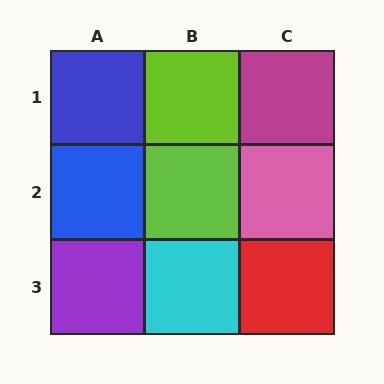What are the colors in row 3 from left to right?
Purple, cyan, red.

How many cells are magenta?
1 cell is magenta.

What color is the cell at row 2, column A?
Blue.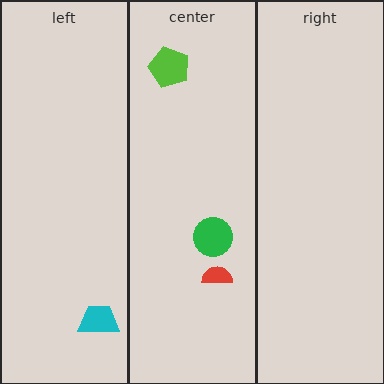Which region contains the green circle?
The center region.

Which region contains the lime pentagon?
The center region.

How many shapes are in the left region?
1.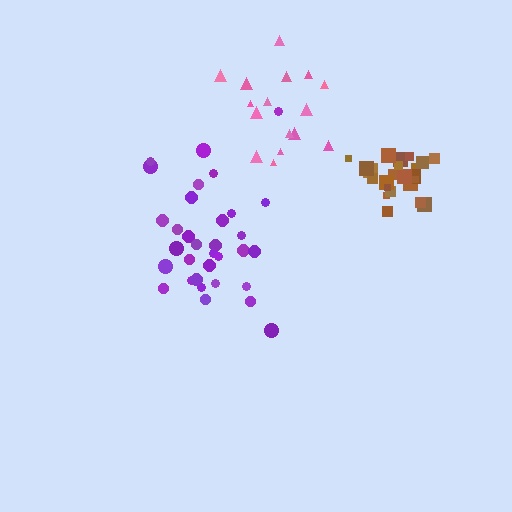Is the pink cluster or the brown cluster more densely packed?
Brown.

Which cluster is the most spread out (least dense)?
Purple.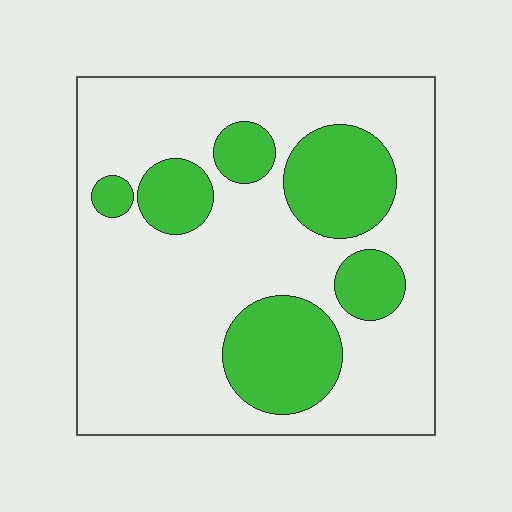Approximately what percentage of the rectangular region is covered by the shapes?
Approximately 25%.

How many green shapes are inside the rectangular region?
6.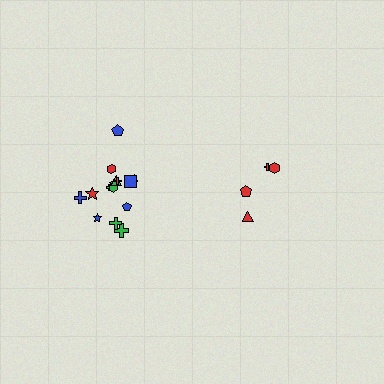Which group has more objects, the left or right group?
The left group.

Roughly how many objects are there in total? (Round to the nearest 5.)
Roughly 20 objects in total.